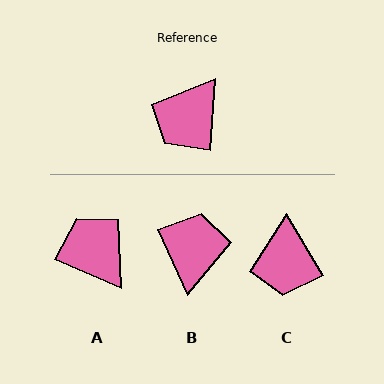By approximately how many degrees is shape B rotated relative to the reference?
Approximately 152 degrees clockwise.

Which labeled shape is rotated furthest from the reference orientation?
B, about 152 degrees away.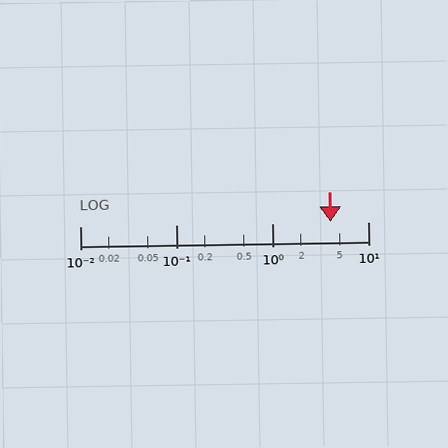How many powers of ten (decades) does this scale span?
The scale spans 3 decades, from 0.01 to 10.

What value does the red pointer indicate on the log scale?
The pointer indicates approximately 4.1.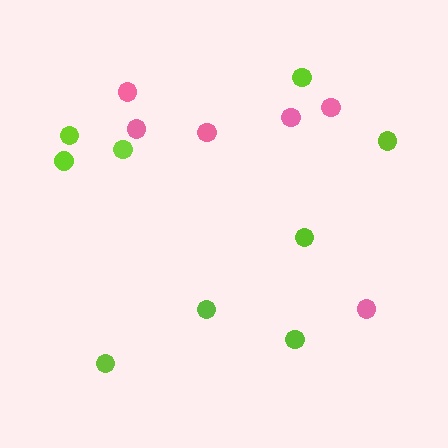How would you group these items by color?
There are 2 groups: one group of pink circles (6) and one group of lime circles (9).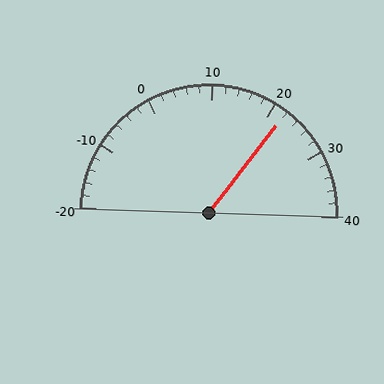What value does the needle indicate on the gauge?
The needle indicates approximately 22.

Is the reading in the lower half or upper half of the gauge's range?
The reading is in the upper half of the range (-20 to 40).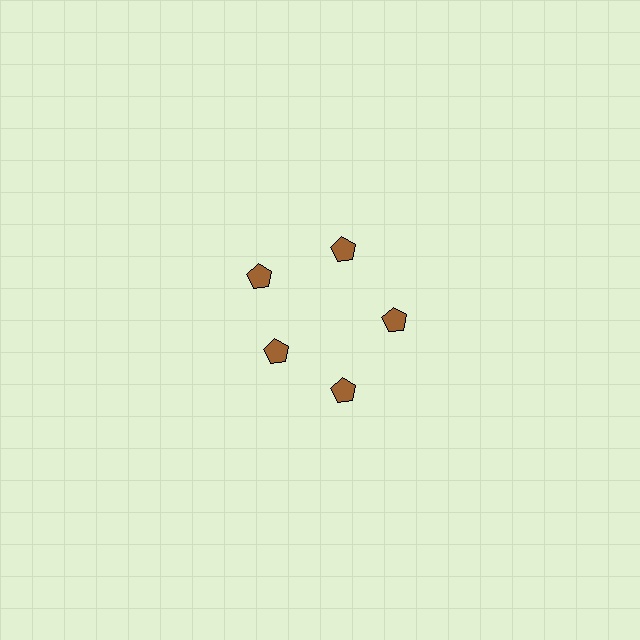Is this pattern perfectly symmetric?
No. The 5 brown pentagons are arranged in a ring, but one element near the 8 o'clock position is pulled inward toward the center, breaking the 5-fold rotational symmetry.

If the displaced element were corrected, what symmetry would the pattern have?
It would have 5-fold rotational symmetry — the pattern would map onto itself every 72 degrees.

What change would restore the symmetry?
The symmetry would be restored by moving it outward, back onto the ring so that all 5 pentagons sit at equal angles and equal distance from the center.